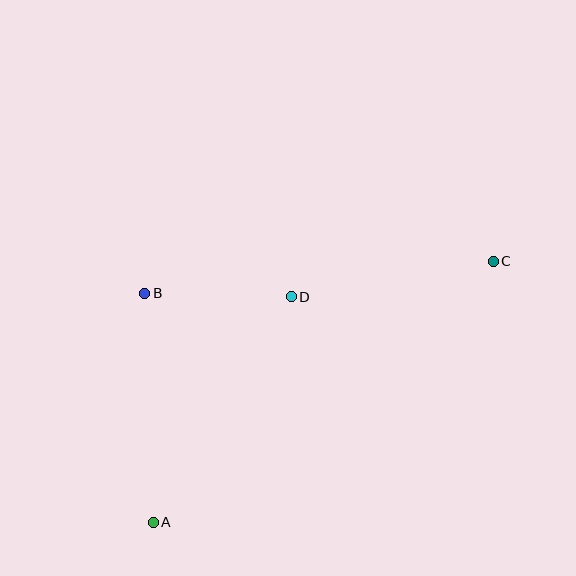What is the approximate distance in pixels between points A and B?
The distance between A and B is approximately 229 pixels.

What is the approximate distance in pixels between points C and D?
The distance between C and D is approximately 205 pixels.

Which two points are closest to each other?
Points B and D are closest to each other.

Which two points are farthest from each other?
Points A and C are farthest from each other.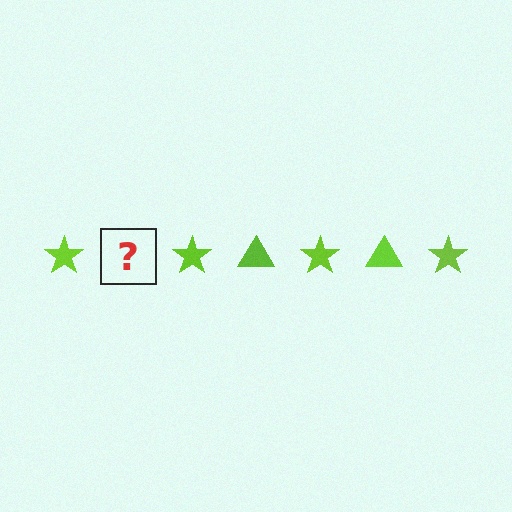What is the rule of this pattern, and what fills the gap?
The rule is that the pattern cycles through star, triangle shapes in lime. The gap should be filled with a lime triangle.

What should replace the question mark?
The question mark should be replaced with a lime triangle.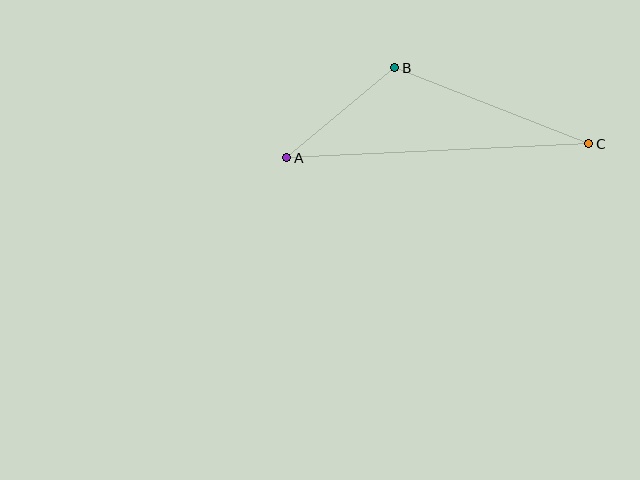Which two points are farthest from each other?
Points A and C are farthest from each other.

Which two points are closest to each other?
Points A and B are closest to each other.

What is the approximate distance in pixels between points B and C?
The distance between B and C is approximately 208 pixels.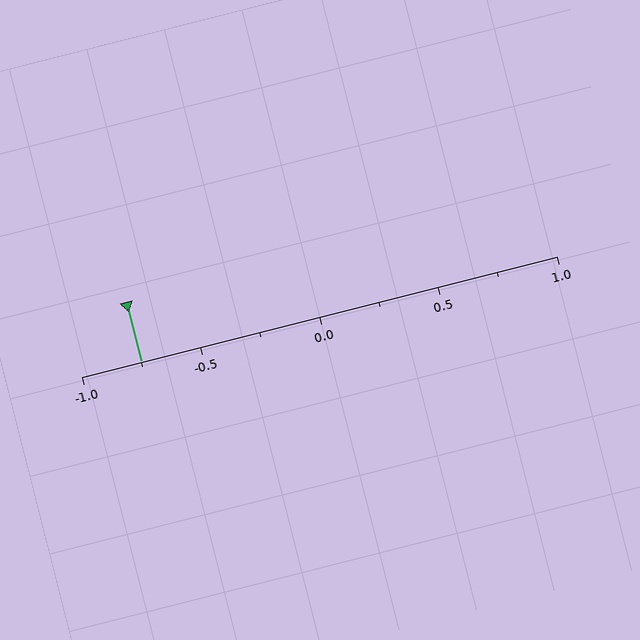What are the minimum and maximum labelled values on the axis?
The axis runs from -1.0 to 1.0.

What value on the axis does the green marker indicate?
The marker indicates approximately -0.75.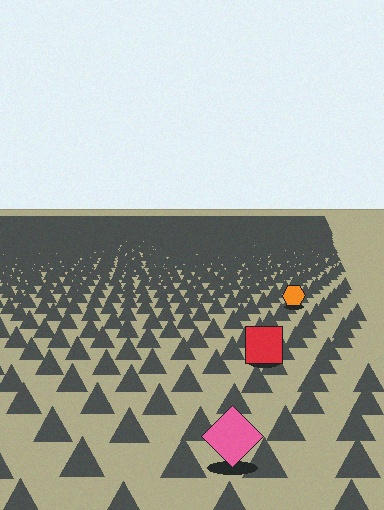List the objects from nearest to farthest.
From nearest to farthest: the pink diamond, the red square, the orange hexagon.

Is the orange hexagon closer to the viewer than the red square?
No. The red square is closer — you can tell from the texture gradient: the ground texture is coarser near it.